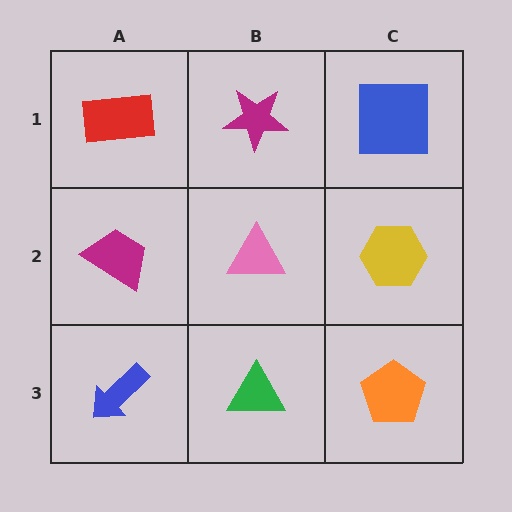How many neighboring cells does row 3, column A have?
2.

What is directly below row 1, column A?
A magenta trapezoid.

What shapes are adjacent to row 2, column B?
A magenta star (row 1, column B), a green triangle (row 3, column B), a magenta trapezoid (row 2, column A), a yellow hexagon (row 2, column C).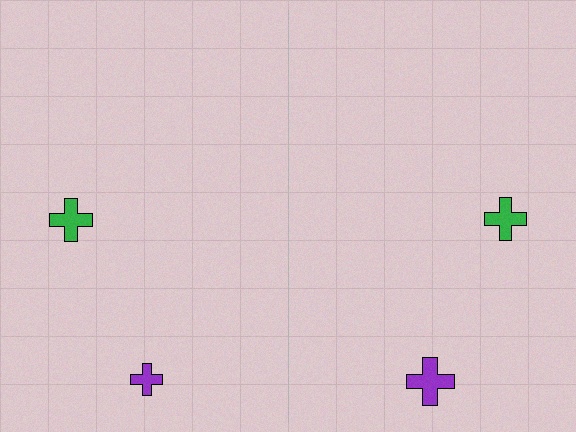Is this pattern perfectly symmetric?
No, the pattern is not perfectly symmetric. The purple cross on the right side has a different size than its mirror counterpart.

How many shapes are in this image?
There are 4 shapes in this image.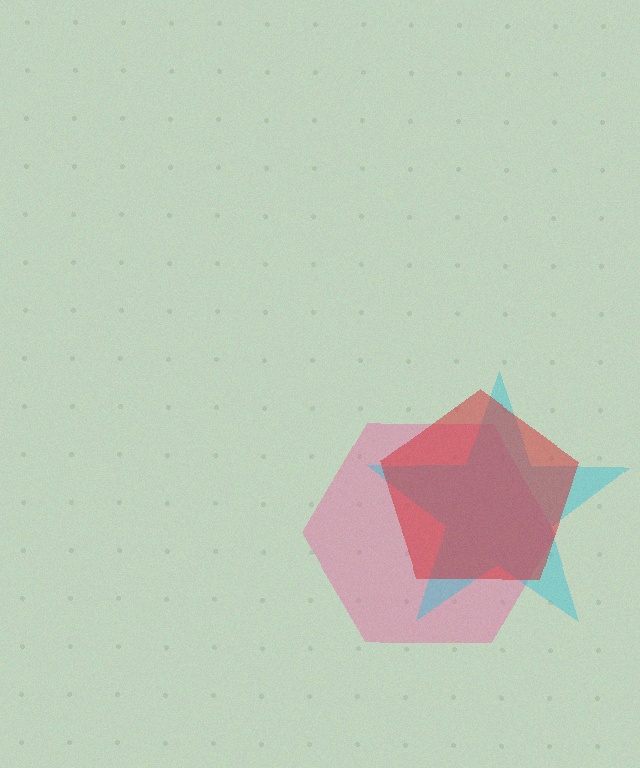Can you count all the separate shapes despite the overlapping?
Yes, there are 3 separate shapes.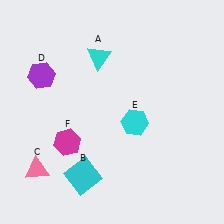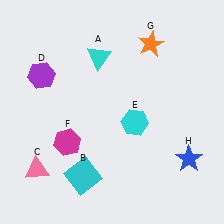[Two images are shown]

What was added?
An orange star (G), a blue star (H) were added in Image 2.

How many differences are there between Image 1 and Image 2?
There are 2 differences between the two images.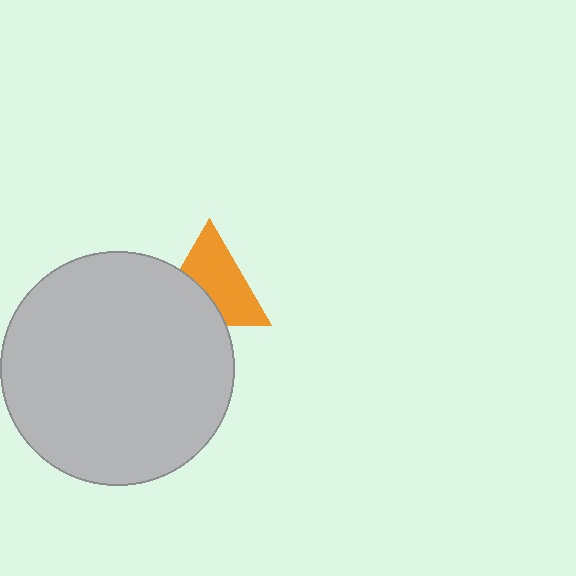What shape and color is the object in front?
The object in front is a light gray circle.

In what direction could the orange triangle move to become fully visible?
The orange triangle could move toward the upper-right. That would shift it out from behind the light gray circle entirely.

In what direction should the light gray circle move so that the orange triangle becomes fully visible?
The light gray circle should move toward the lower-left. That is the shortest direction to clear the overlap and leave the orange triangle fully visible.